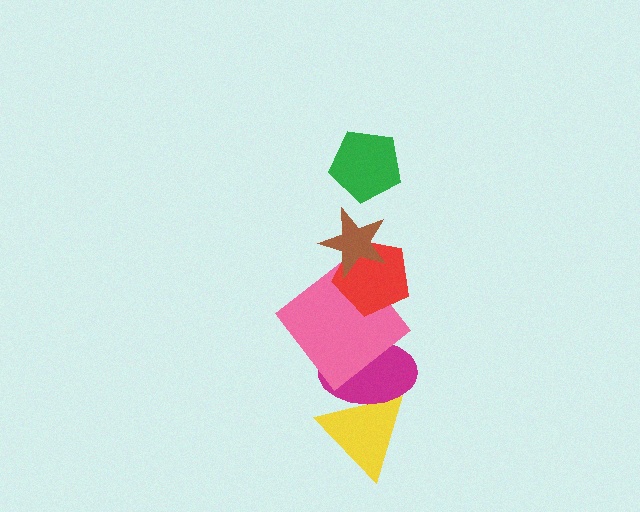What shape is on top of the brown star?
The green pentagon is on top of the brown star.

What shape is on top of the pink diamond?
The red pentagon is on top of the pink diamond.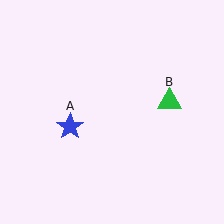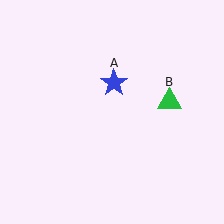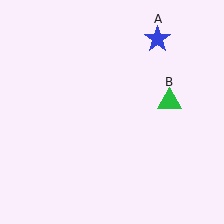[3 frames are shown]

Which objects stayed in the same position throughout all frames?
Green triangle (object B) remained stationary.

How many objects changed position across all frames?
1 object changed position: blue star (object A).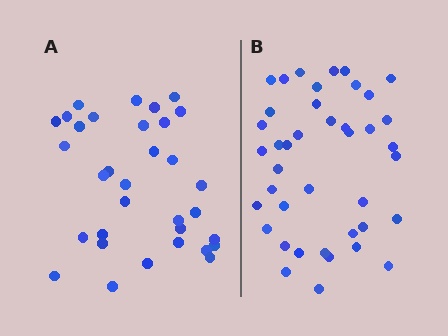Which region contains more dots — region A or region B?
Region B (the right region) has more dots.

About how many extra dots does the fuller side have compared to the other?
Region B has roughly 8 or so more dots than region A.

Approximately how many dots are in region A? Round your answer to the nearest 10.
About 30 dots. (The exact count is 33, which rounds to 30.)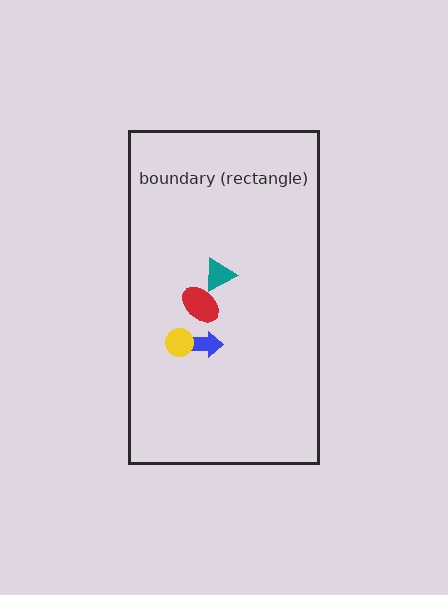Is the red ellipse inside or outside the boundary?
Inside.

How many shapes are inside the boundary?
4 inside, 0 outside.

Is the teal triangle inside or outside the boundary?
Inside.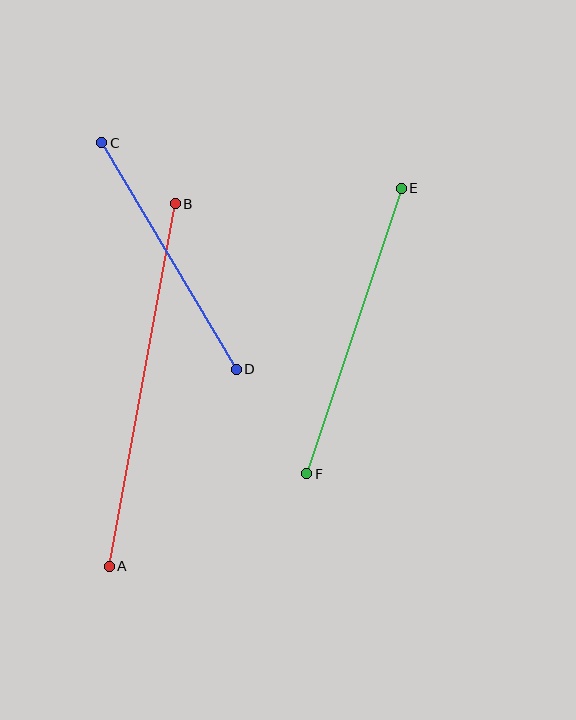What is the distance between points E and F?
The distance is approximately 301 pixels.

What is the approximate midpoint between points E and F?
The midpoint is at approximately (354, 331) pixels.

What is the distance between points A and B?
The distance is approximately 368 pixels.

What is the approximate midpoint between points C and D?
The midpoint is at approximately (169, 256) pixels.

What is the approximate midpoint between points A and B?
The midpoint is at approximately (142, 385) pixels.